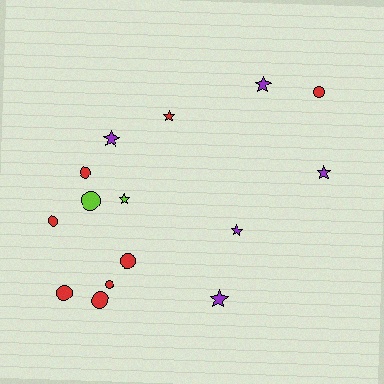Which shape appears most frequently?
Circle, with 8 objects.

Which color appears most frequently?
Red, with 8 objects.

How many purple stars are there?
There are 5 purple stars.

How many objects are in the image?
There are 15 objects.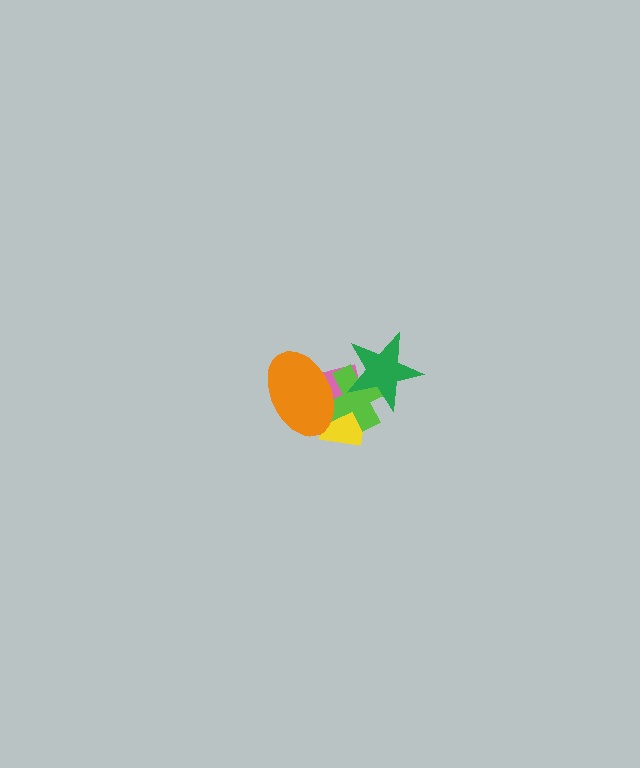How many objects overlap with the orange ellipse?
3 objects overlap with the orange ellipse.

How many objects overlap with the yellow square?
3 objects overlap with the yellow square.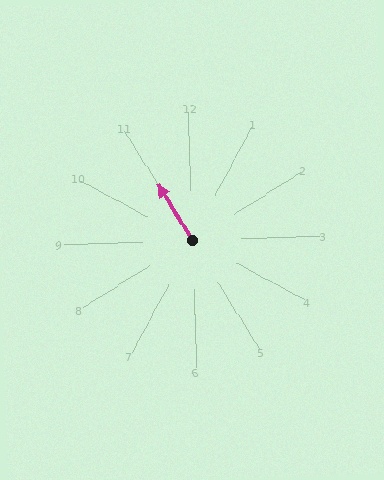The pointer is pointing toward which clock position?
Roughly 11 o'clock.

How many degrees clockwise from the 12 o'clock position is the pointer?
Approximately 331 degrees.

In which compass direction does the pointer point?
Northwest.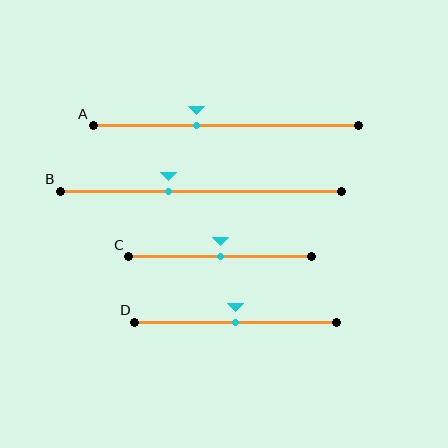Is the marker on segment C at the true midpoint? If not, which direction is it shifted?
Yes, the marker on segment C is at the true midpoint.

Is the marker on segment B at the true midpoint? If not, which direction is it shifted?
No, the marker on segment B is shifted to the left by about 11% of the segment length.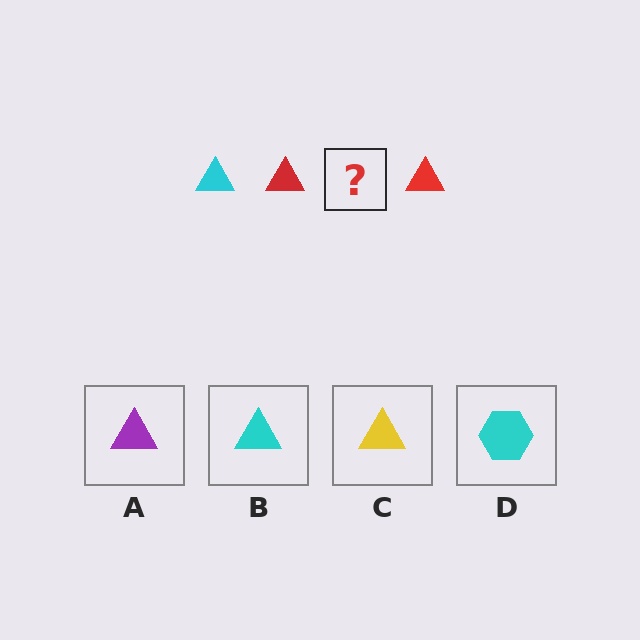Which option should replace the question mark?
Option B.